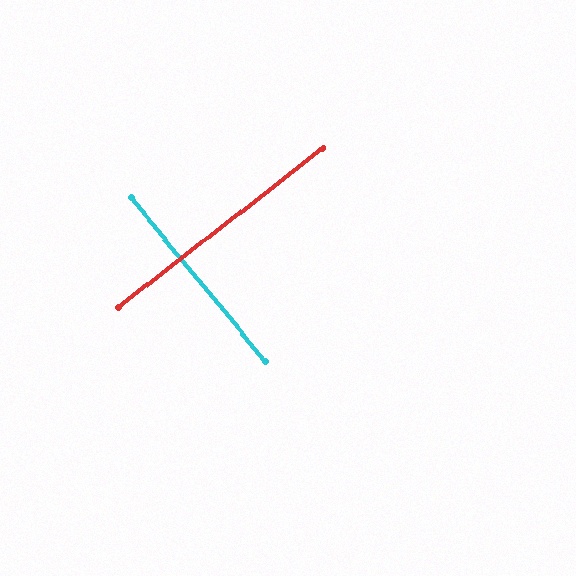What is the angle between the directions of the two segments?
Approximately 88 degrees.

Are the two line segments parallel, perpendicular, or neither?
Perpendicular — they meet at approximately 88°.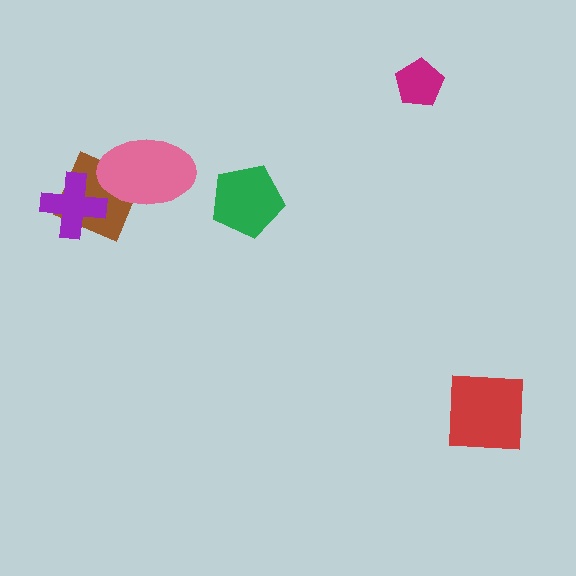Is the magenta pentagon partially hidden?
No, no other shape covers it.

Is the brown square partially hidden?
Yes, it is partially covered by another shape.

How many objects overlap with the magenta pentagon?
0 objects overlap with the magenta pentagon.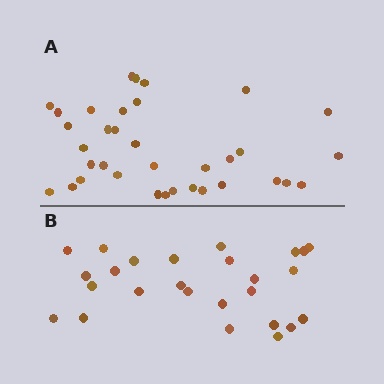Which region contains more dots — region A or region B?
Region A (the top region) has more dots.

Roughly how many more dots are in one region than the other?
Region A has roughly 8 or so more dots than region B.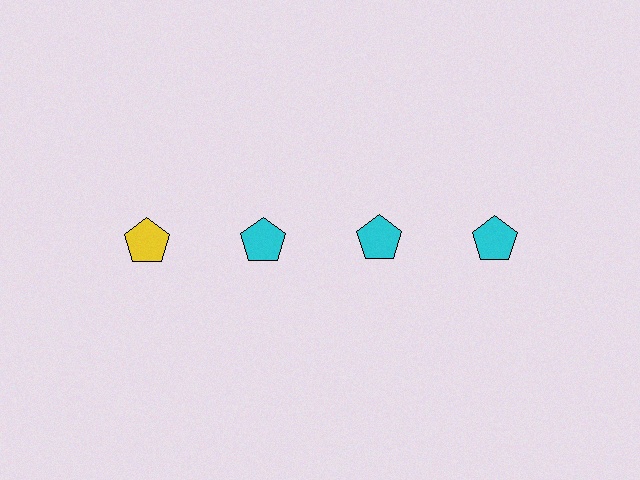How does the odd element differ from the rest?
It has a different color: yellow instead of cyan.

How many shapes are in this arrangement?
There are 4 shapes arranged in a grid pattern.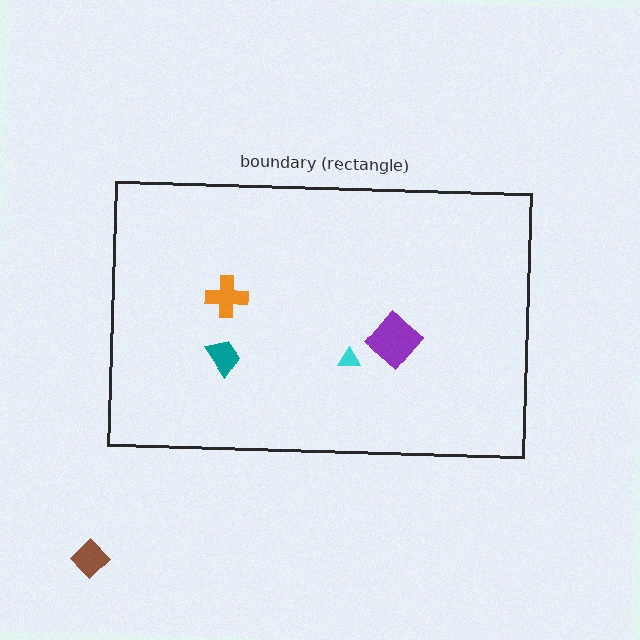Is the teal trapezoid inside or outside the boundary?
Inside.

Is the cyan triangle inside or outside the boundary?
Inside.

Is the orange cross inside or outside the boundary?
Inside.